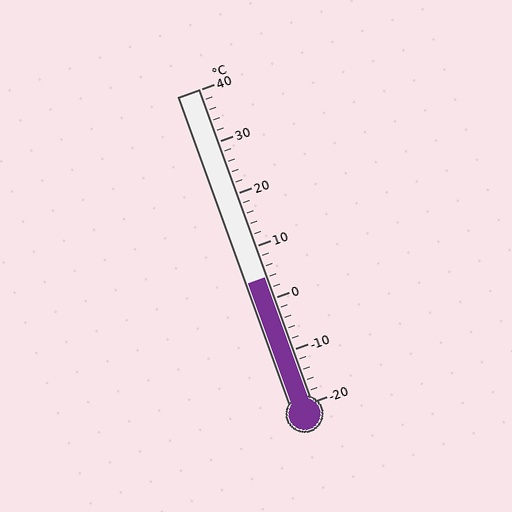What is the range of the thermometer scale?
The thermometer scale ranges from -20°C to 40°C.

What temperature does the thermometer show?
The thermometer shows approximately 4°C.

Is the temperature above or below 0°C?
The temperature is above 0°C.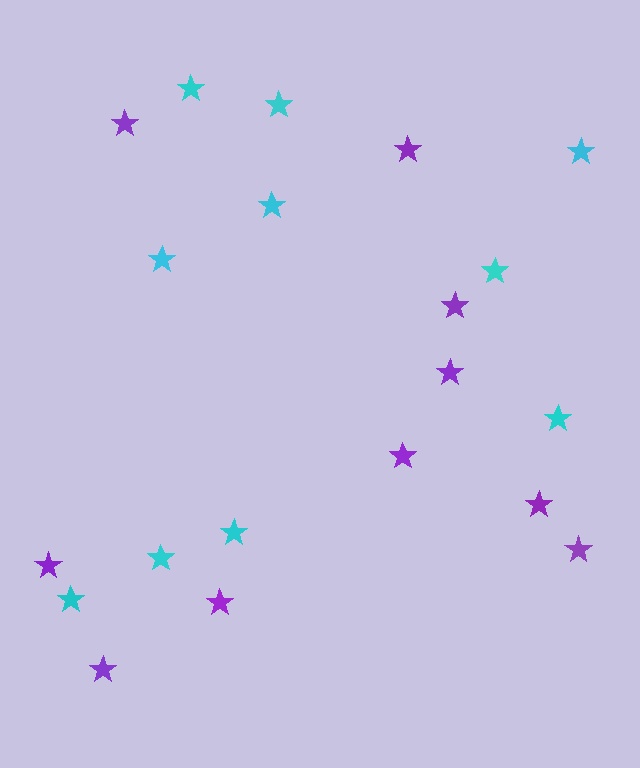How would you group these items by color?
There are 2 groups: one group of cyan stars (10) and one group of purple stars (10).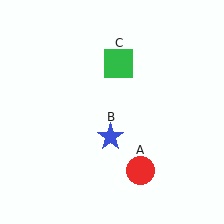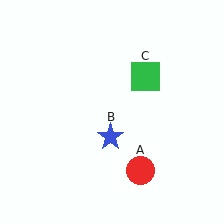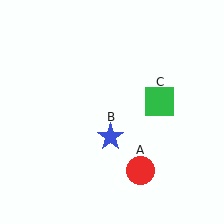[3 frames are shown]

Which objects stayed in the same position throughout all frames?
Red circle (object A) and blue star (object B) remained stationary.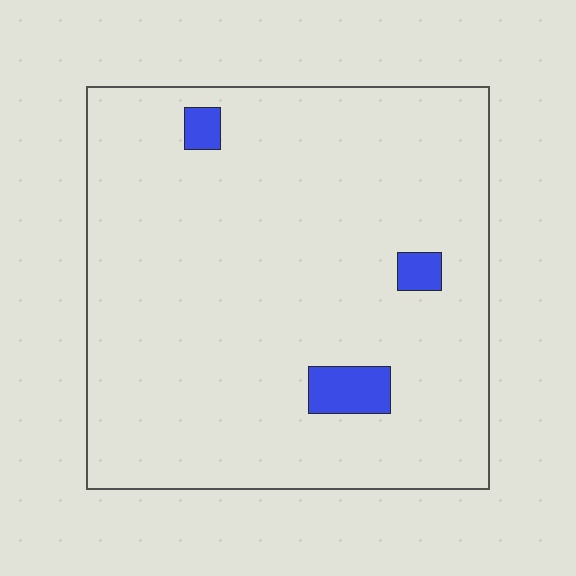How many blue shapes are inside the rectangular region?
3.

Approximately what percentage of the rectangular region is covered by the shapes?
Approximately 5%.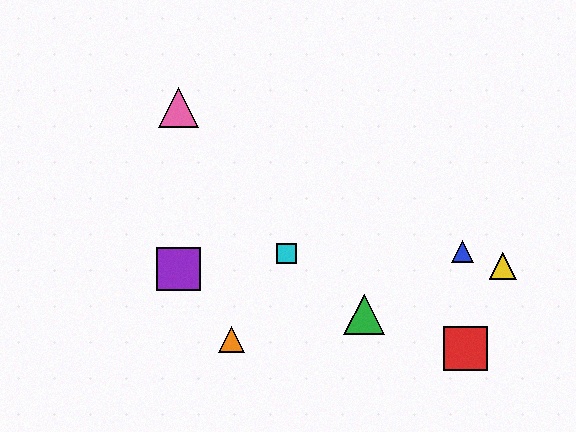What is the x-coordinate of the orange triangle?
The orange triangle is at x≈232.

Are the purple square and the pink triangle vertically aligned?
Yes, both are at x≈178.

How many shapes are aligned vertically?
2 shapes (the purple square, the pink triangle) are aligned vertically.